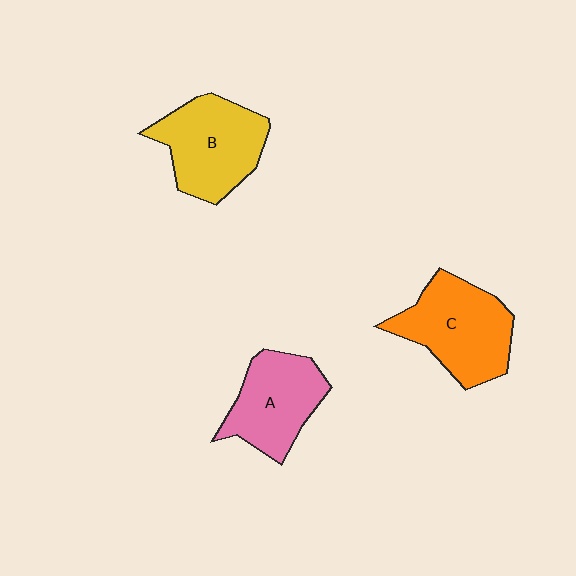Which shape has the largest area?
Shape C (orange).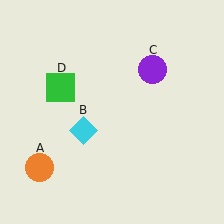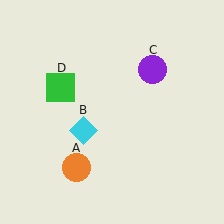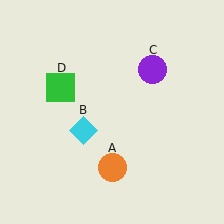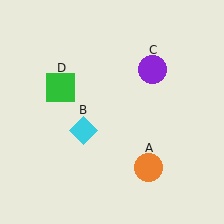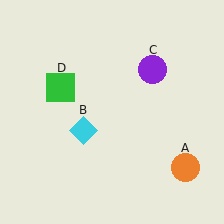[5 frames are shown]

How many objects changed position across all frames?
1 object changed position: orange circle (object A).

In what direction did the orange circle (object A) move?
The orange circle (object A) moved right.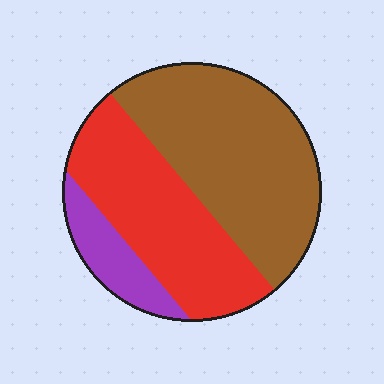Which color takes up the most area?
Brown, at roughly 50%.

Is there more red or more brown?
Brown.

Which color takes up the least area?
Purple, at roughly 10%.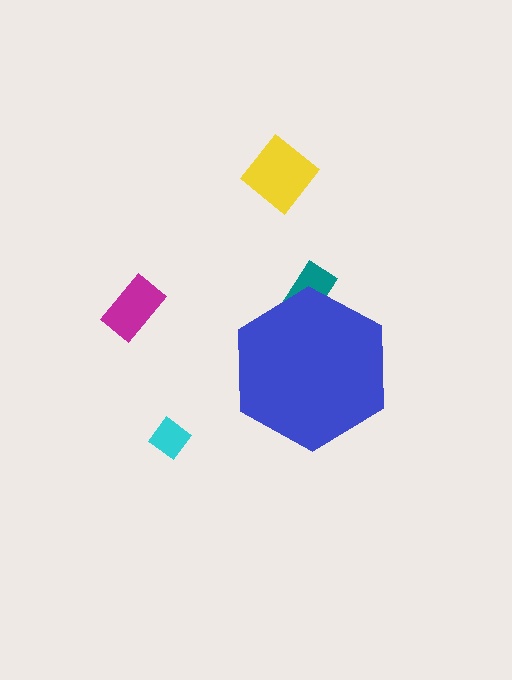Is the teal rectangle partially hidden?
Yes, the teal rectangle is partially hidden behind the blue hexagon.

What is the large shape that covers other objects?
A blue hexagon.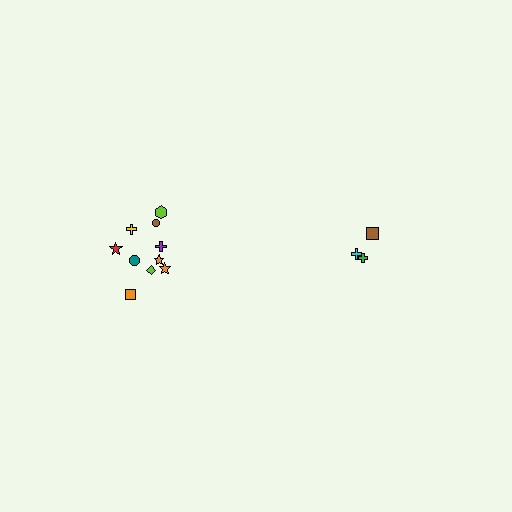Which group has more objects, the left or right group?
The left group.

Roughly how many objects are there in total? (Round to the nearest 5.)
Roughly 15 objects in total.